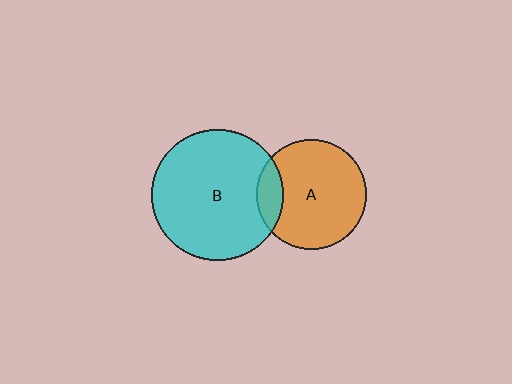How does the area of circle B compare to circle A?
Approximately 1.4 times.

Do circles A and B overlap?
Yes.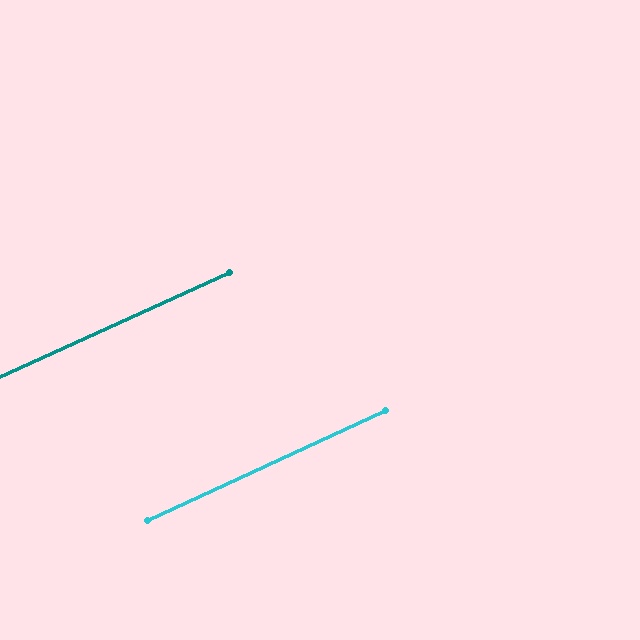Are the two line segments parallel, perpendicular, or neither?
Parallel — their directions differ by only 0.2°.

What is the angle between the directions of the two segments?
Approximately 0 degrees.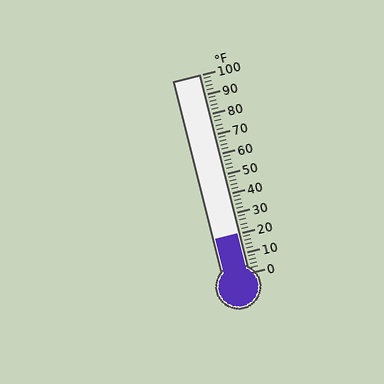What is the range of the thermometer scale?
The thermometer scale ranges from 0°F to 100°F.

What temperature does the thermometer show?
The thermometer shows approximately 20°F.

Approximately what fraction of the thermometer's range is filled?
The thermometer is filled to approximately 20% of its range.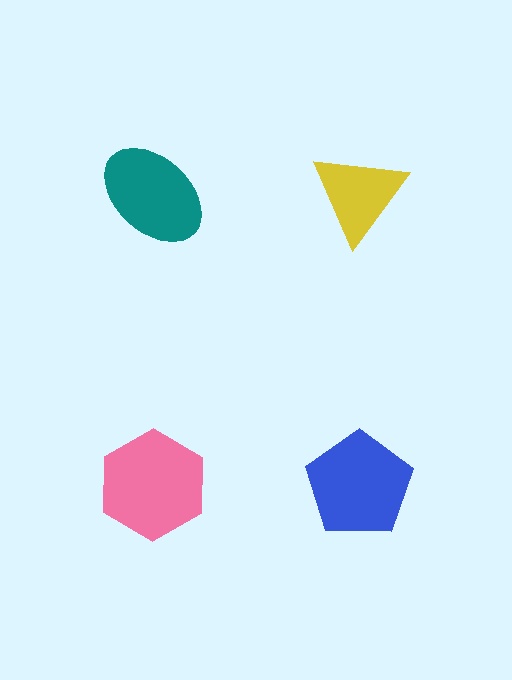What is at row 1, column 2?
A yellow triangle.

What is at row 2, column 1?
A pink hexagon.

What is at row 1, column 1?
A teal ellipse.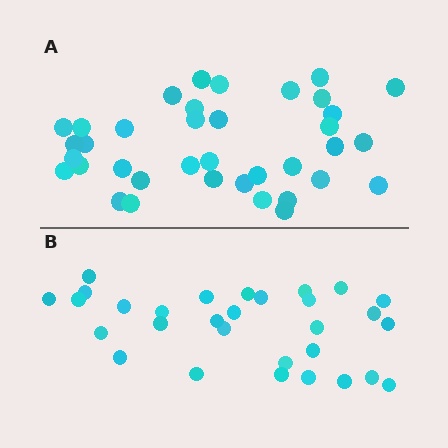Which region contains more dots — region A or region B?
Region A (the top region) has more dots.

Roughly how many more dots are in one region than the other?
Region A has roughly 8 or so more dots than region B.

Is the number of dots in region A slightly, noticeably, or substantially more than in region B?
Region A has only slightly more — the two regions are fairly close. The ratio is roughly 1.2 to 1.